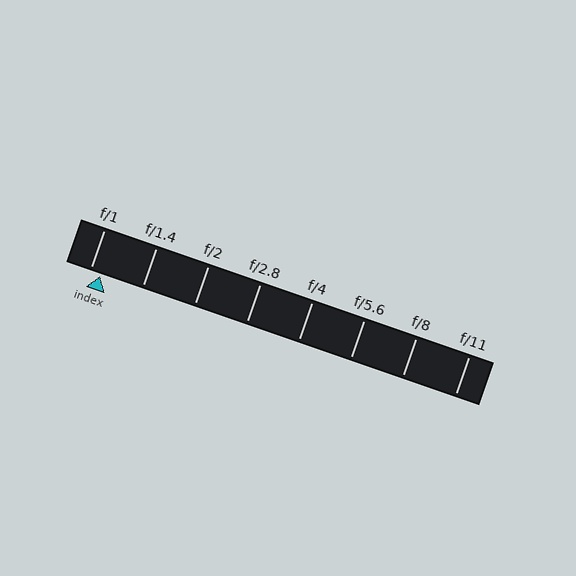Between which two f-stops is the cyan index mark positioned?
The index mark is between f/1 and f/1.4.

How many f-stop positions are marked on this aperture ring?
There are 8 f-stop positions marked.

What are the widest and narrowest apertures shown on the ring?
The widest aperture shown is f/1 and the narrowest is f/11.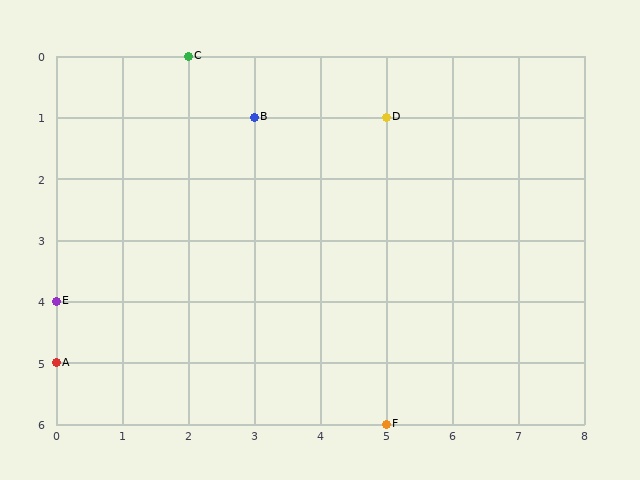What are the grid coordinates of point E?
Point E is at grid coordinates (0, 4).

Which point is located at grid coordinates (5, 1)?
Point D is at (5, 1).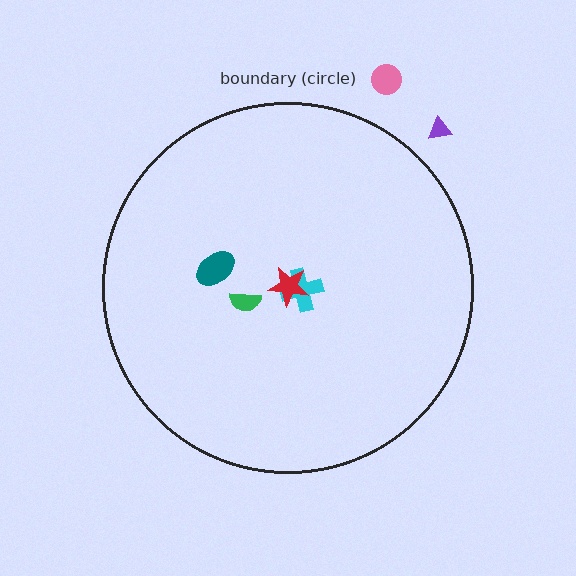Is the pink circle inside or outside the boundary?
Outside.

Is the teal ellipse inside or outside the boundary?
Inside.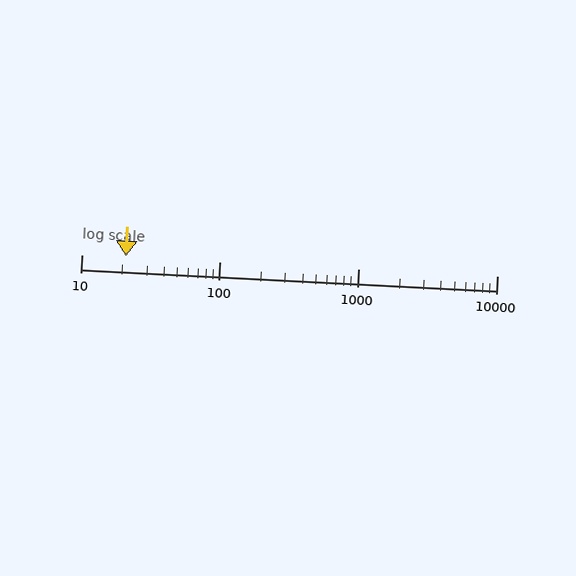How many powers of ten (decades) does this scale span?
The scale spans 3 decades, from 10 to 10000.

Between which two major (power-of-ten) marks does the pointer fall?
The pointer is between 10 and 100.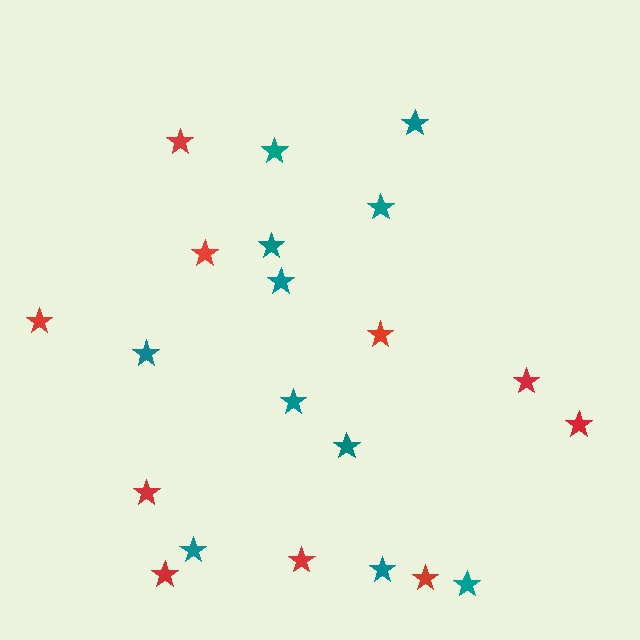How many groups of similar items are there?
There are 2 groups: one group of red stars (10) and one group of teal stars (11).